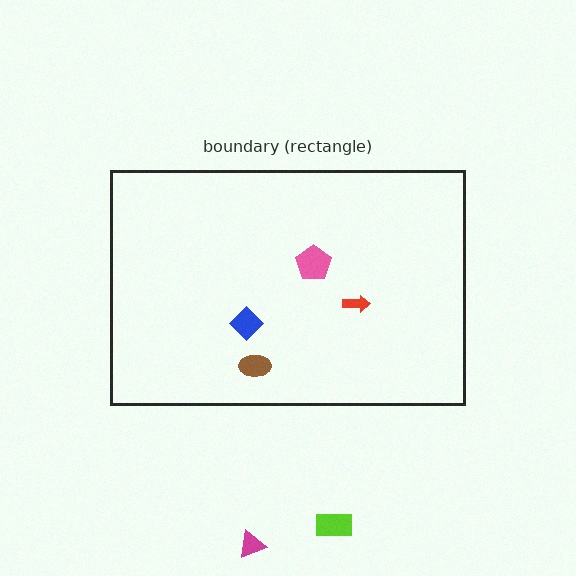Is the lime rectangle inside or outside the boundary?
Outside.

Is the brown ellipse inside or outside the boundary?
Inside.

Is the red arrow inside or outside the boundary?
Inside.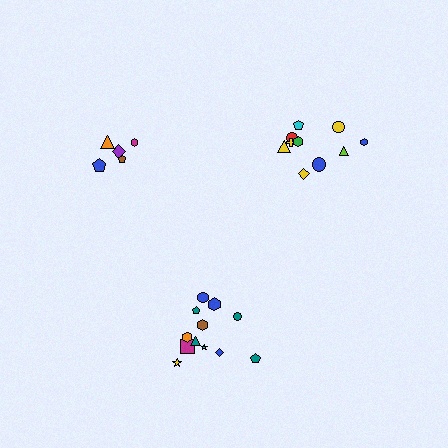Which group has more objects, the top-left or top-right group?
The top-right group.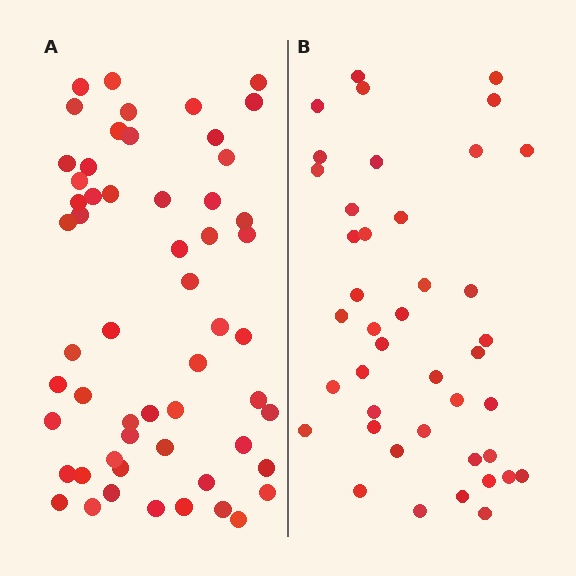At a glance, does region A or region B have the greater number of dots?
Region A (the left region) has more dots.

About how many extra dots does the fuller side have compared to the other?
Region A has approximately 15 more dots than region B.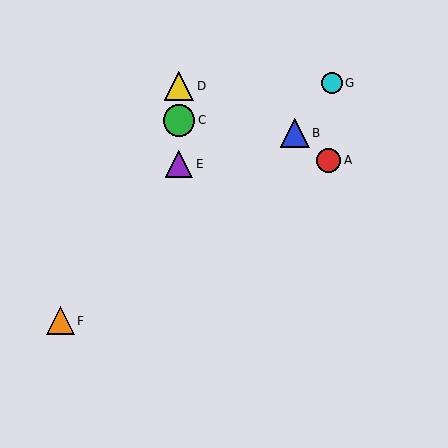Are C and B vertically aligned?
No, C is at x≈179 and B is at x≈295.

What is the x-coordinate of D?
Object D is at x≈179.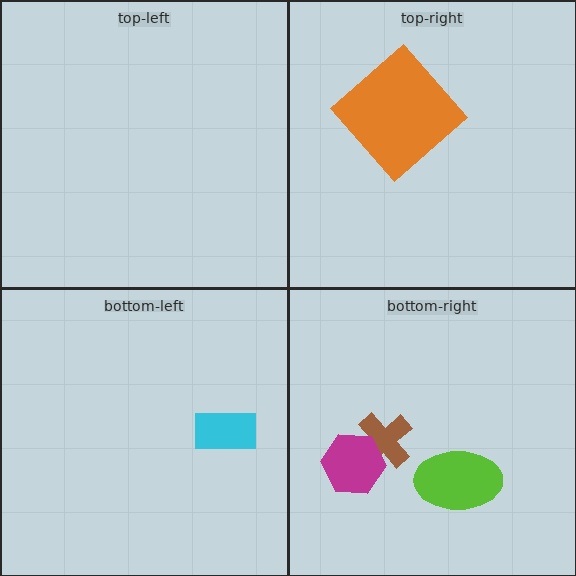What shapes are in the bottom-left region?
The cyan rectangle.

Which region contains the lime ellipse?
The bottom-right region.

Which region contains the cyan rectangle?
The bottom-left region.